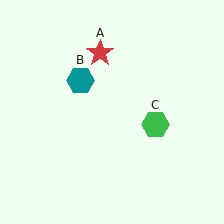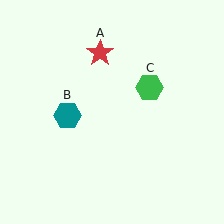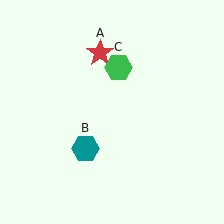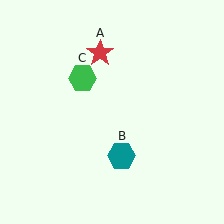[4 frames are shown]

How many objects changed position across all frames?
2 objects changed position: teal hexagon (object B), green hexagon (object C).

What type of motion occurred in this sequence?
The teal hexagon (object B), green hexagon (object C) rotated counterclockwise around the center of the scene.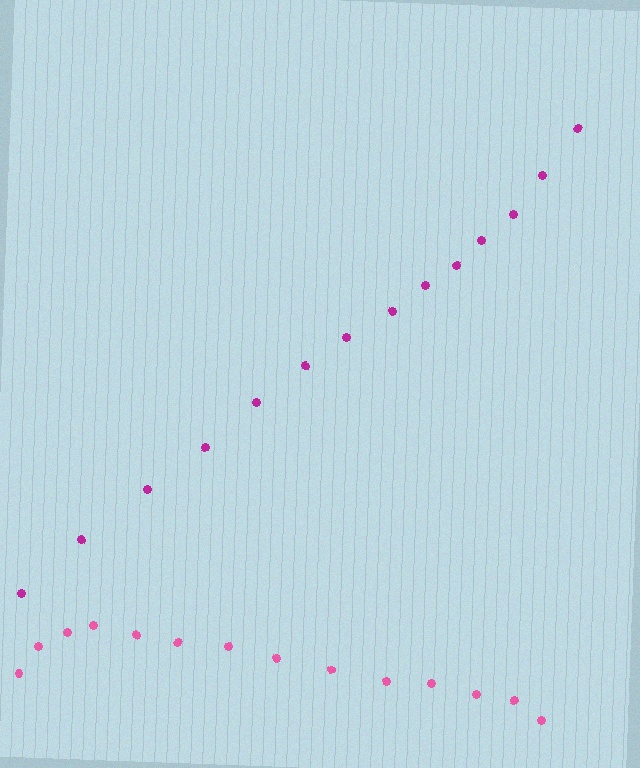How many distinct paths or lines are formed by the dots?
There are 2 distinct paths.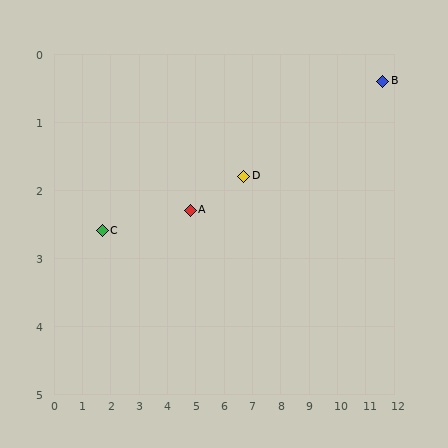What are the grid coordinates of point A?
Point A is at approximately (4.8, 2.3).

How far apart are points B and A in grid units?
Points B and A are about 7.1 grid units apart.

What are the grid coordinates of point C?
Point C is at approximately (1.7, 2.6).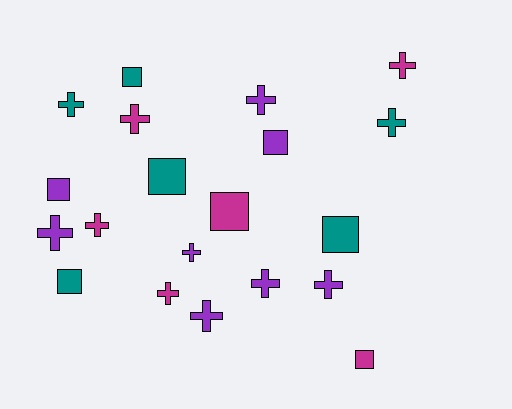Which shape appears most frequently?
Cross, with 12 objects.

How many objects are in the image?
There are 20 objects.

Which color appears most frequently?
Purple, with 8 objects.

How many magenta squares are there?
There are 2 magenta squares.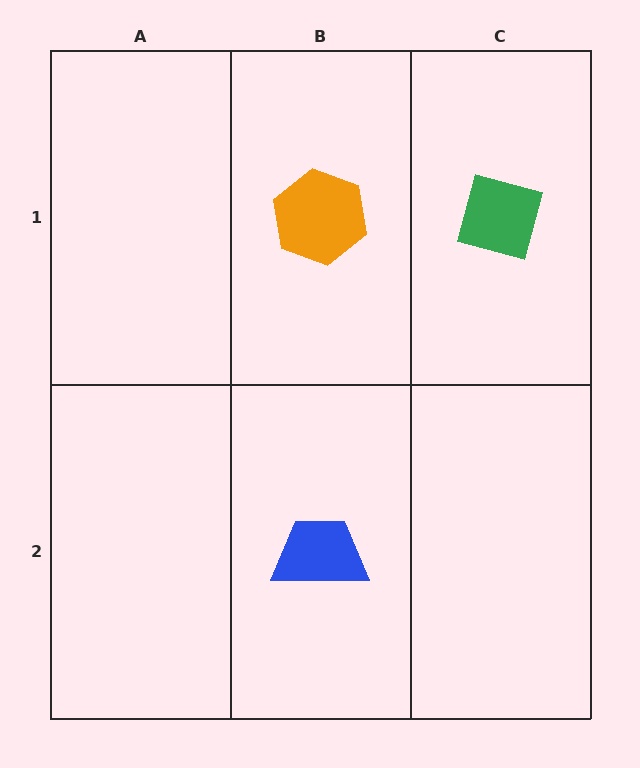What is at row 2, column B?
A blue trapezoid.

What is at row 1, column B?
An orange hexagon.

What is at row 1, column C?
A green diamond.